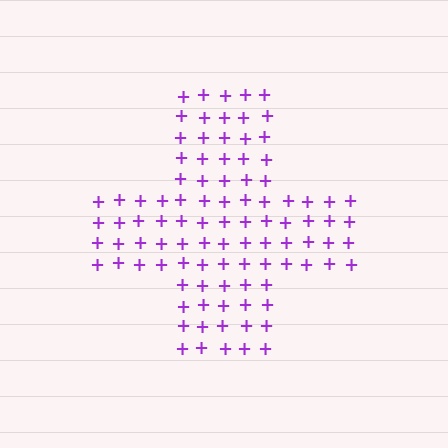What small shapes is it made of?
It is made of small plus signs.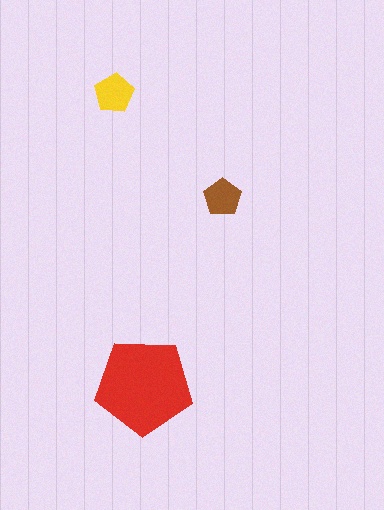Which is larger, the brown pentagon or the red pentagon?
The red one.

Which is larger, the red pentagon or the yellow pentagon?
The red one.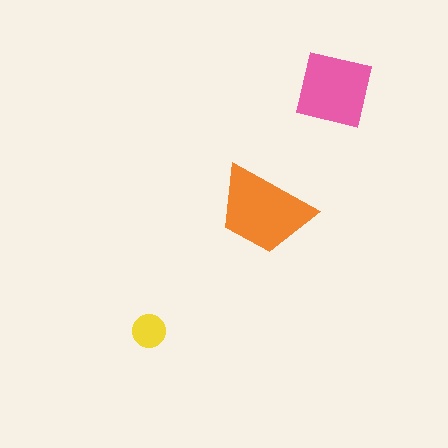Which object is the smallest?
The yellow circle.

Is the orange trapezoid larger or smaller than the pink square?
Larger.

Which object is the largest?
The orange trapezoid.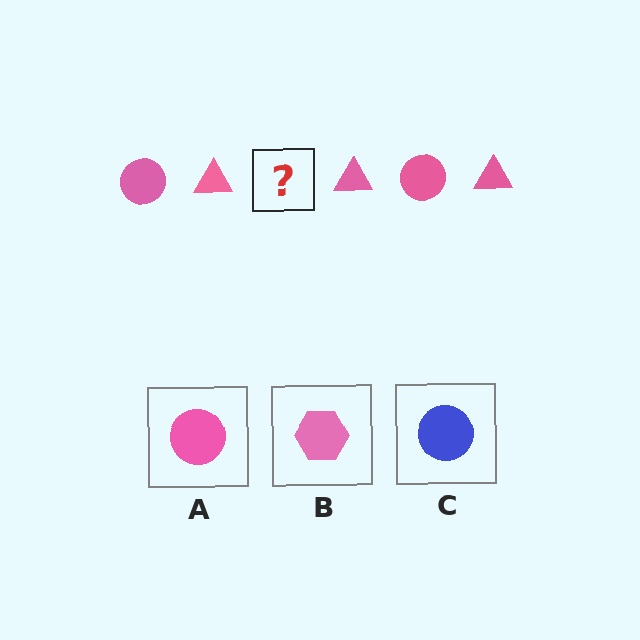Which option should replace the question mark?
Option A.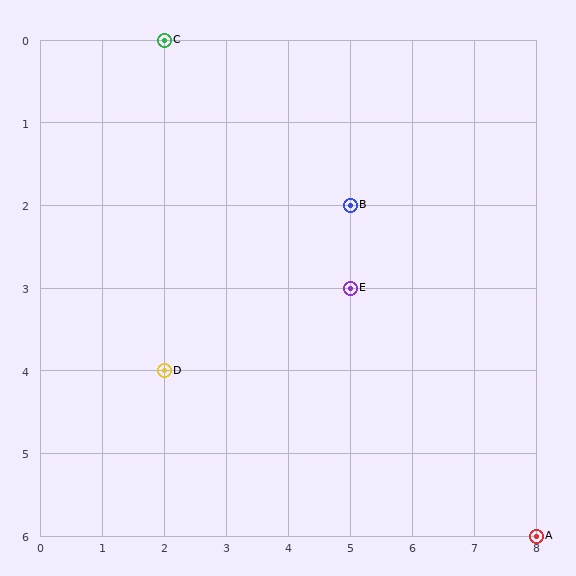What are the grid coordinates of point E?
Point E is at grid coordinates (5, 3).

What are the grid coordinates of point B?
Point B is at grid coordinates (5, 2).